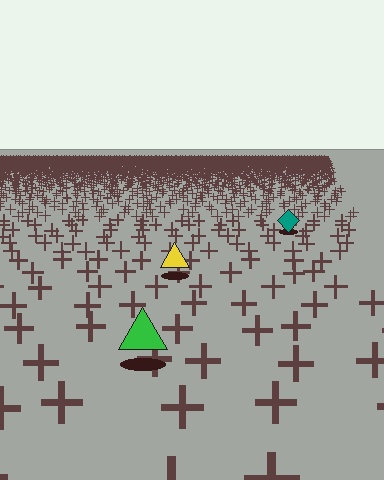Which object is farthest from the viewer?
The teal diamond is farthest from the viewer. It appears smaller and the ground texture around it is denser.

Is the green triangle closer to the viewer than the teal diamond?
Yes. The green triangle is closer — you can tell from the texture gradient: the ground texture is coarser near it.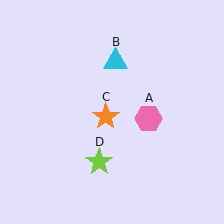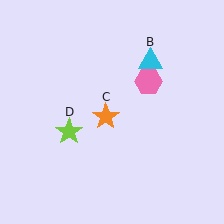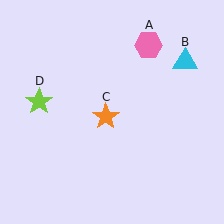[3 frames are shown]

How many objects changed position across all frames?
3 objects changed position: pink hexagon (object A), cyan triangle (object B), lime star (object D).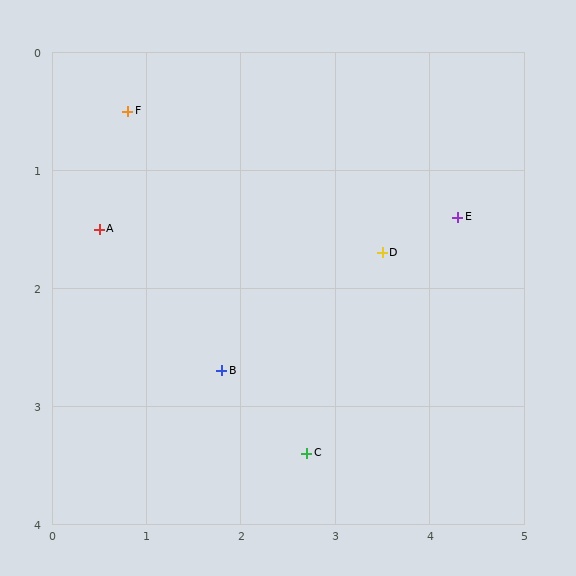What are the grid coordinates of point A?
Point A is at approximately (0.5, 1.5).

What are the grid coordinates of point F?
Point F is at approximately (0.8, 0.5).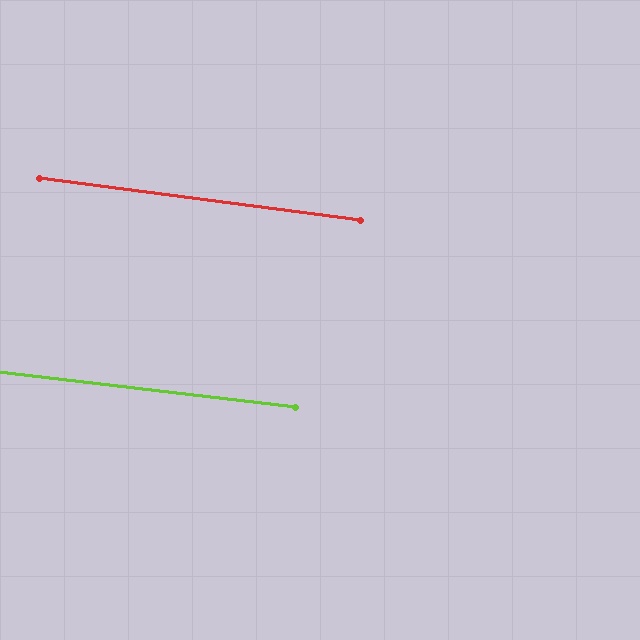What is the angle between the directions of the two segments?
Approximately 1 degree.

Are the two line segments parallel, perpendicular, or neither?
Parallel — their directions differ by only 0.9°.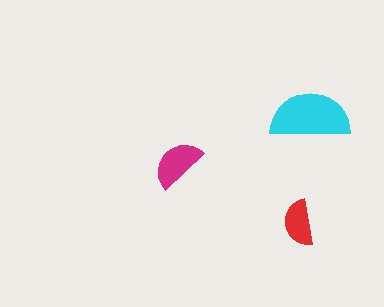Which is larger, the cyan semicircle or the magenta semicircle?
The cyan one.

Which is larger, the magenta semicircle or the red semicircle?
The magenta one.